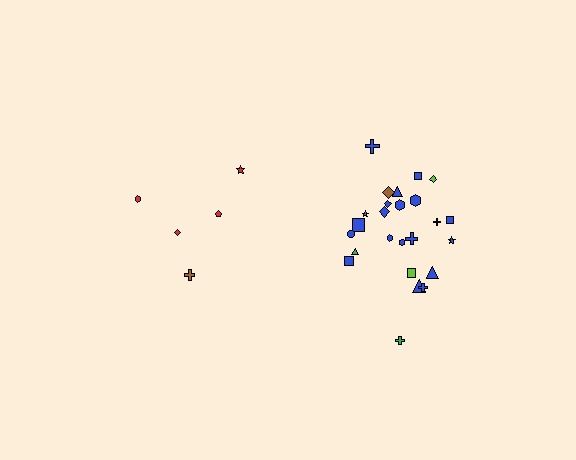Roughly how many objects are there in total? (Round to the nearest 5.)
Roughly 30 objects in total.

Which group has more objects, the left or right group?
The right group.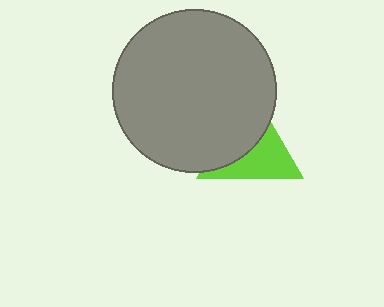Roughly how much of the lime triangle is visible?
About half of it is visible (roughly 49%).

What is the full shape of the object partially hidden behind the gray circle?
The partially hidden object is a lime triangle.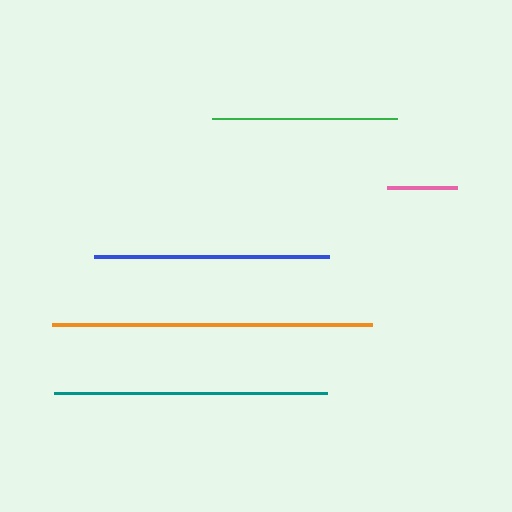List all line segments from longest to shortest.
From longest to shortest: orange, teal, blue, green, pink.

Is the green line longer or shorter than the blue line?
The blue line is longer than the green line.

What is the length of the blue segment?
The blue segment is approximately 235 pixels long.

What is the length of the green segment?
The green segment is approximately 184 pixels long.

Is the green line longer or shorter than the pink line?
The green line is longer than the pink line.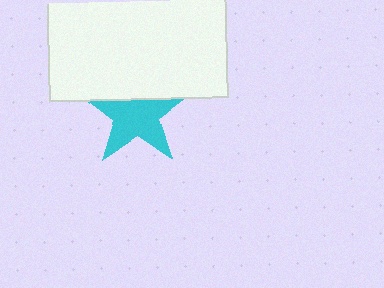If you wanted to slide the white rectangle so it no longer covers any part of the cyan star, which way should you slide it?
Slide it up — that is the most direct way to separate the two shapes.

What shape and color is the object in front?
The object in front is a white rectangle.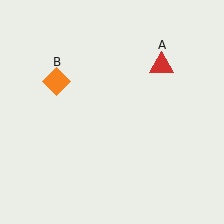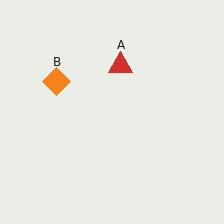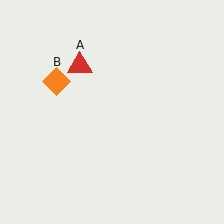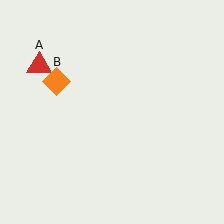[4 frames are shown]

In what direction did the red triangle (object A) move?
The red triangle (object A) moved left.